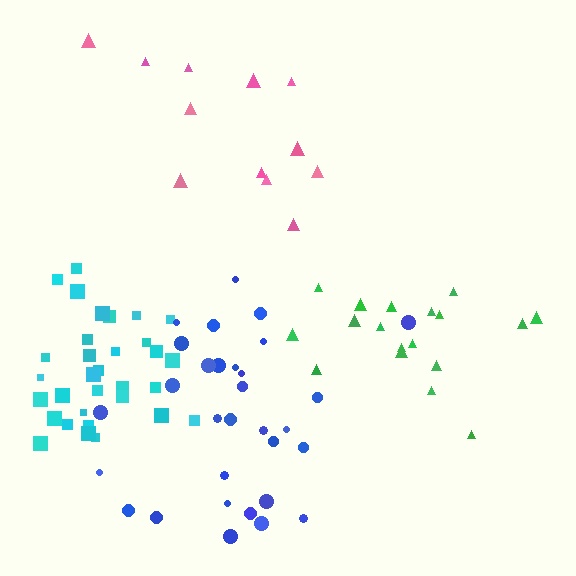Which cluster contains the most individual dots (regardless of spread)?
Cyan (32).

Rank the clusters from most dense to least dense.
cyan, blue, green, pink.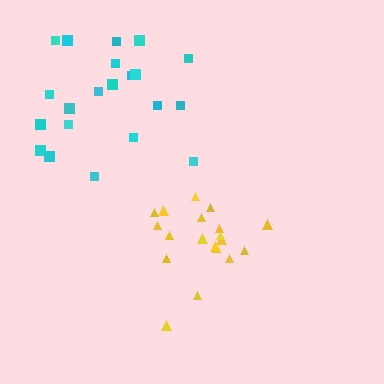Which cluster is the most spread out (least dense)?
Cyan.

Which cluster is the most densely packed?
Yellow.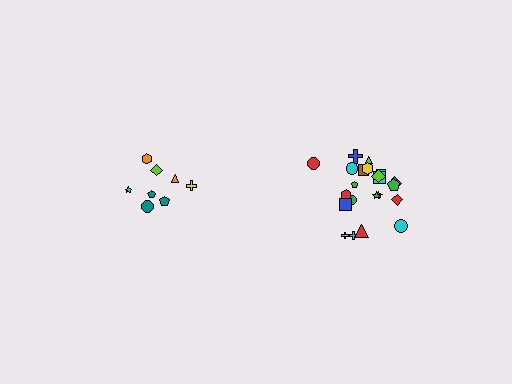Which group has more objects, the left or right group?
The right group.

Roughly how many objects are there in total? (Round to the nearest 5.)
Roughly 30 objects in total.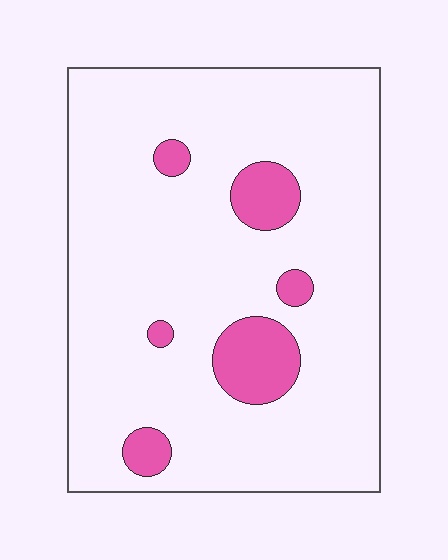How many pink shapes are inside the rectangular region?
6.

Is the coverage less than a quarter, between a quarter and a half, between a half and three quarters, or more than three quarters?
Less than a quarter.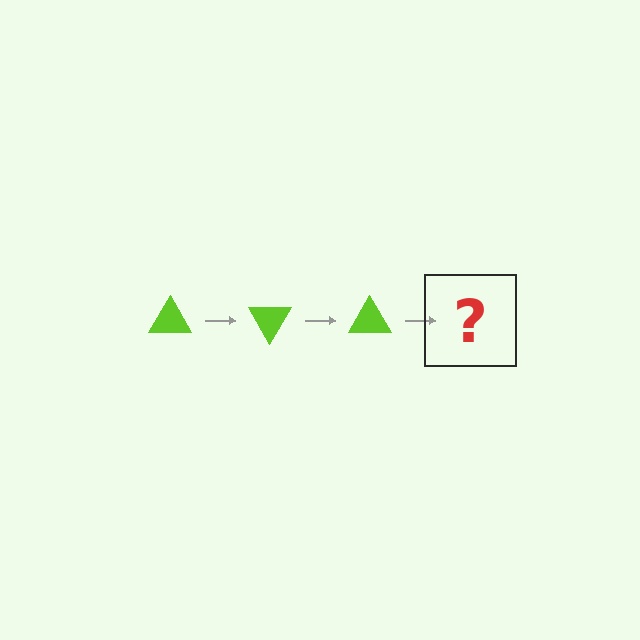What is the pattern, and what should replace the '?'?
The pattern is that the triangle rotates 60 degrees each step. The '?' should be a lime triangle rotated 180 degrees.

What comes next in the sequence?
The next element should be a lime triangle rotated 180 degrees.